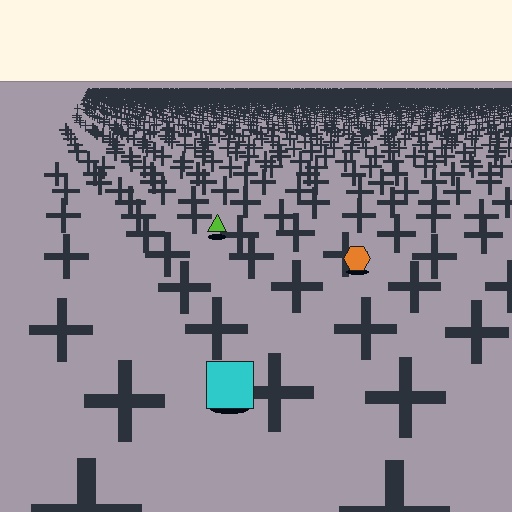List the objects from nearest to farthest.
From nearest to farthest: the cyan square, the orange hexagon, the lime triangle.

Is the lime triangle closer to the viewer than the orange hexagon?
No. The orange hexagon is closer — you can tell from the texture gradient: the ground texture is coarser near it.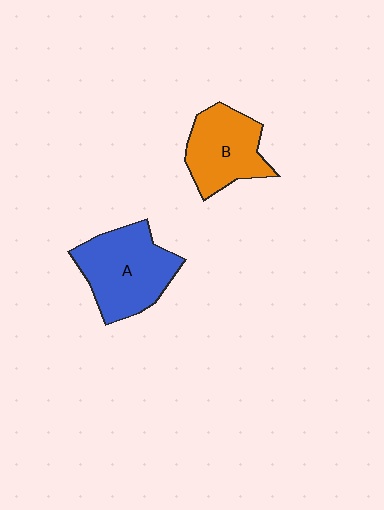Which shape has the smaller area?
Shape B (orange).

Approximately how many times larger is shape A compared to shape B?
Approximately 1.3 times.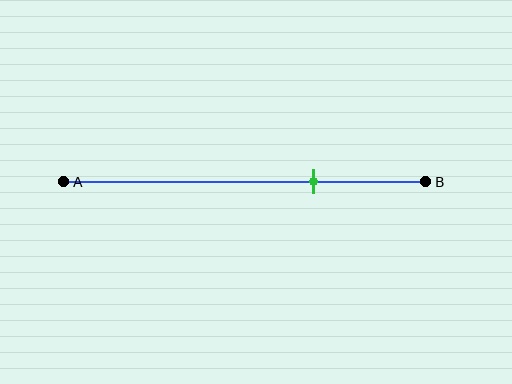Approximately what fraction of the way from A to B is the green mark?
The green mark is approximately 70% of the way from A to B.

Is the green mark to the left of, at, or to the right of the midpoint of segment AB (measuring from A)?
The green mark is to the right of the midpoint of segment AB.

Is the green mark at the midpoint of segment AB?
No, the mark is at about 70% from A, not at the 50% midpoint.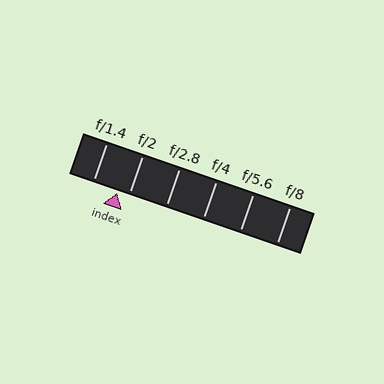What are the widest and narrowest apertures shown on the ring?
The widest aperture shown is f/1.4 and the narrowest is f/8.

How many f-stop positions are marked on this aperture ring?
There are 6 f-stop positions marked.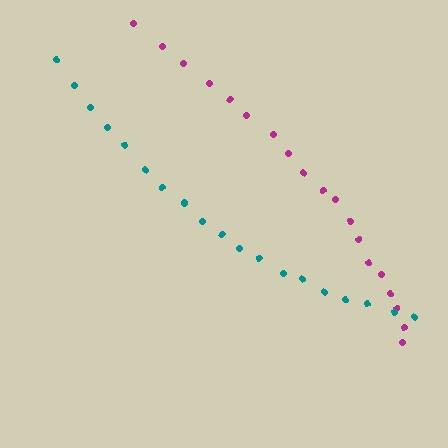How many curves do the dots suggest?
There are 2 distinct paths.